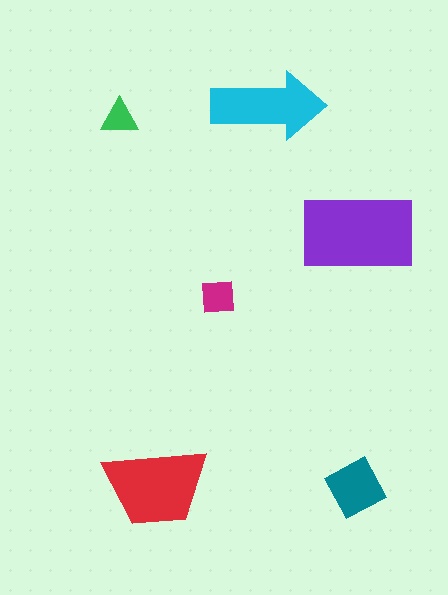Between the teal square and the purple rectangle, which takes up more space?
The purple rectangle.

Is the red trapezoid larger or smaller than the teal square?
Larger.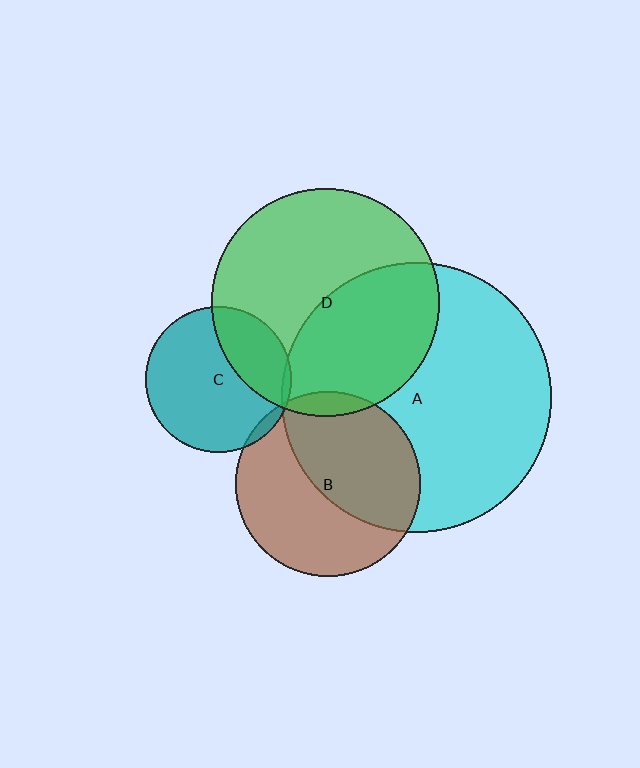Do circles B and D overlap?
Yes.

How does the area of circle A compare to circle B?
Approximately 2.1 times.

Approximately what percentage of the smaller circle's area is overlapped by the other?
Approximately 5%.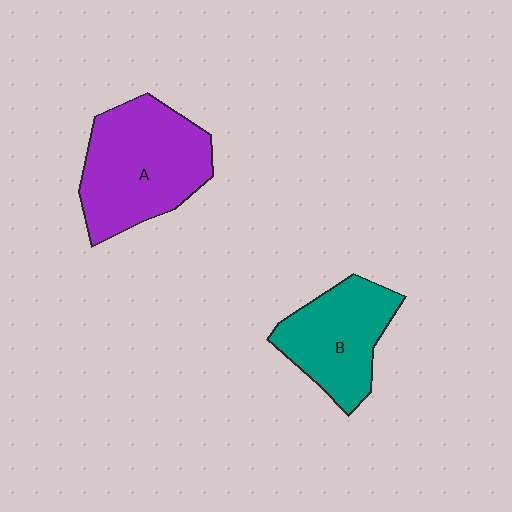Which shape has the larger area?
Shape A (purple).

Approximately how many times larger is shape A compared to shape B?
Approximately 1.4 times.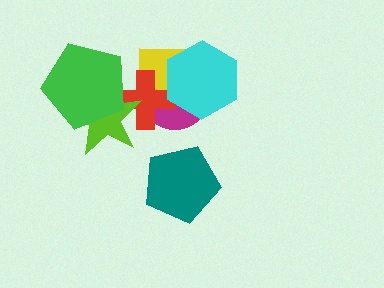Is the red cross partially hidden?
Yes, it is partially covered by another shape.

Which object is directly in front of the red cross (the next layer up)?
The lime star is directly in front of the red cross.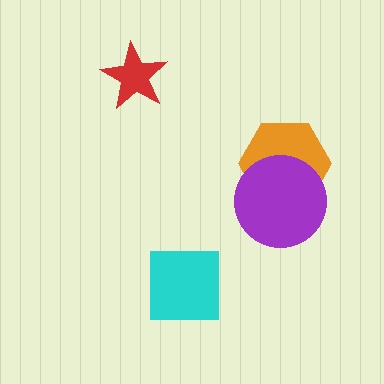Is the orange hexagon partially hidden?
Yes, it is partially covered by another shape.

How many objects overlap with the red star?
0 objects overlap with the red star.